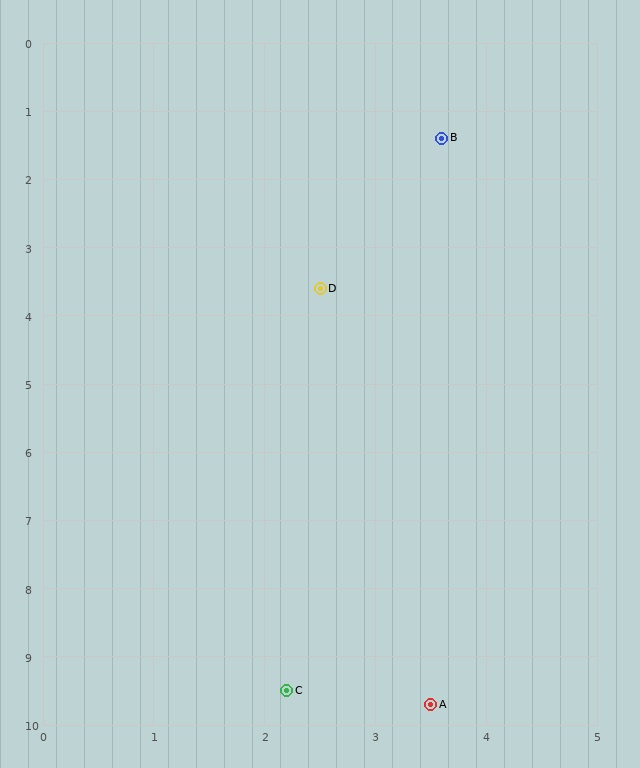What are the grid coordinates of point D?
Point D is at approximately (2.5, 3.6).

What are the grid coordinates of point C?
Point C is at approximately (2.2, 9.5).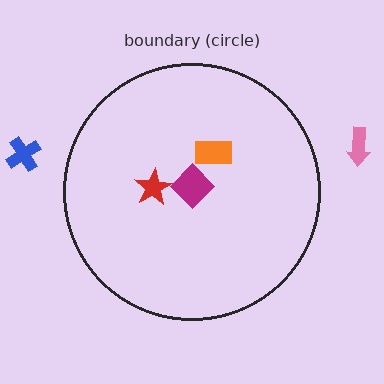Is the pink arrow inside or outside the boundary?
Outside.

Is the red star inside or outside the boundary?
Inside.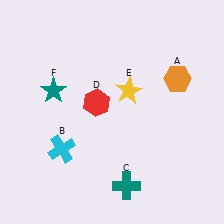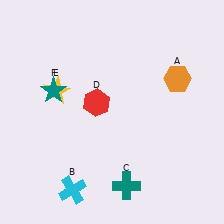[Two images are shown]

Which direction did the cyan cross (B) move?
The cyan cross (B) moved down.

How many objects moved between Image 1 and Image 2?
2 objects moved between the two images.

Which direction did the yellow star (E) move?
The yellow star (E) moved left.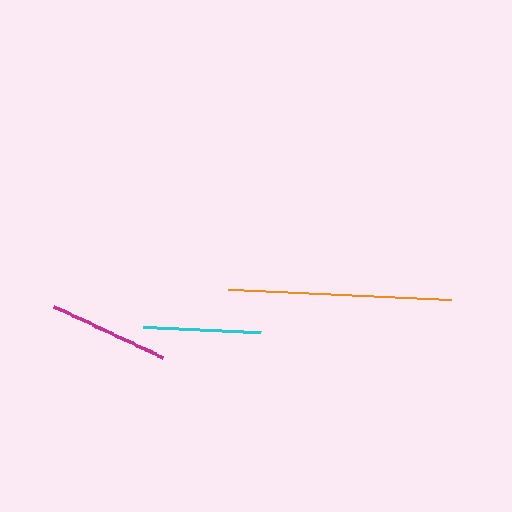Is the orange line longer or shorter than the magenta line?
The orange line is longer than the magenta line.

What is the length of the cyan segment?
The cyan segment is approximately 118 pixels long.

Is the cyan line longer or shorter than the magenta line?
The magenta line is longer than the cyan line.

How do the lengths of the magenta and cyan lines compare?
The magenta and cyan lines are approximately the same length.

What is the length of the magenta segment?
The magenta segment is approximately 121 pixels long.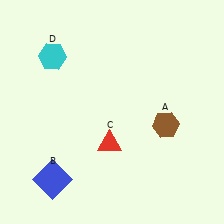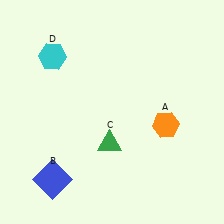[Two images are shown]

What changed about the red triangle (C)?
In Image 1, C is red. In Image 2, it changed to green.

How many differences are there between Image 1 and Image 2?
There are 2 differences between the two images.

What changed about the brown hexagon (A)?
In Image 1, A is brown. In Image 2, it changed to orange.